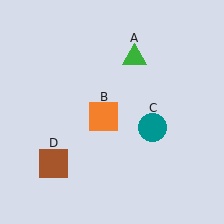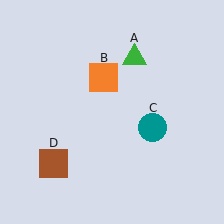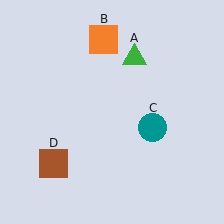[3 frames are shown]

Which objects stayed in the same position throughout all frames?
Green triangle (object A) and teal circle (object C) and brown square (object D) remained stationary.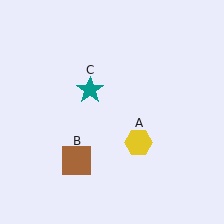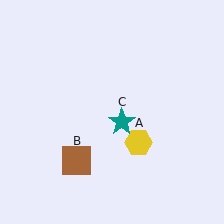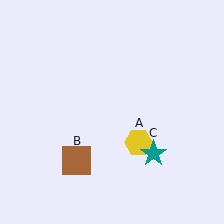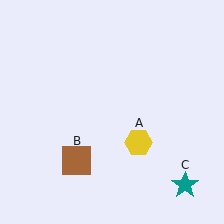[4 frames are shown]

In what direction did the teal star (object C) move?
The teal star (object C) moved down and to the right.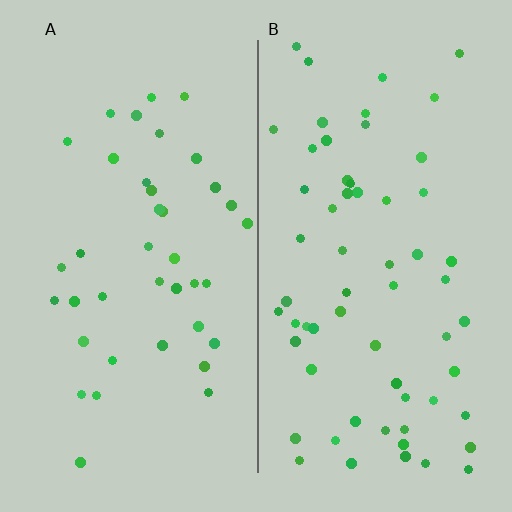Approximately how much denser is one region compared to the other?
Approximately 1.6× — region B over region A.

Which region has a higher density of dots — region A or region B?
B (the right).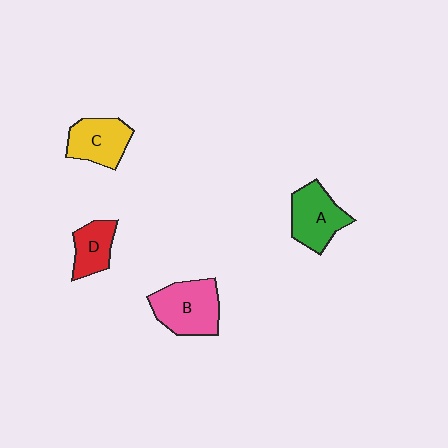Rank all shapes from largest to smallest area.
From largest to smallest: B (pink), A (green), C (yellow), D (red).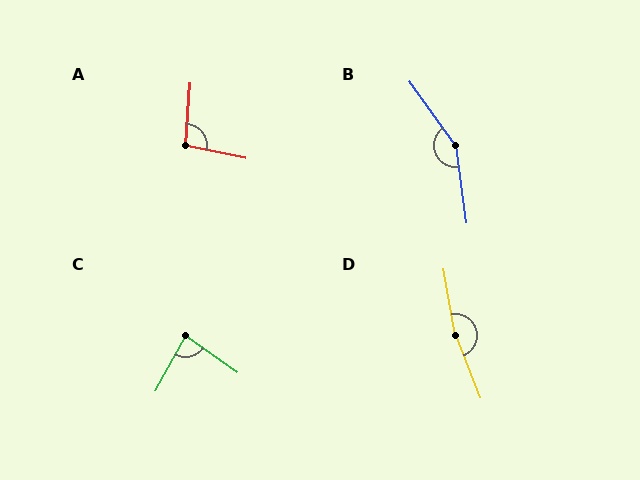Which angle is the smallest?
C, at approximately 83 degrees.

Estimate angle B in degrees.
Approximately 152 degrees.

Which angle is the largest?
D, at approximately 168 degrees.